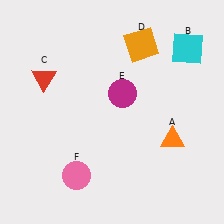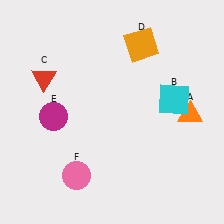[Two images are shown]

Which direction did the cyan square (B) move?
The cyan square (B) moved down.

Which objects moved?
The objects that moved are: the orange triangle (A), the cyan square (B), the magenta circle (E).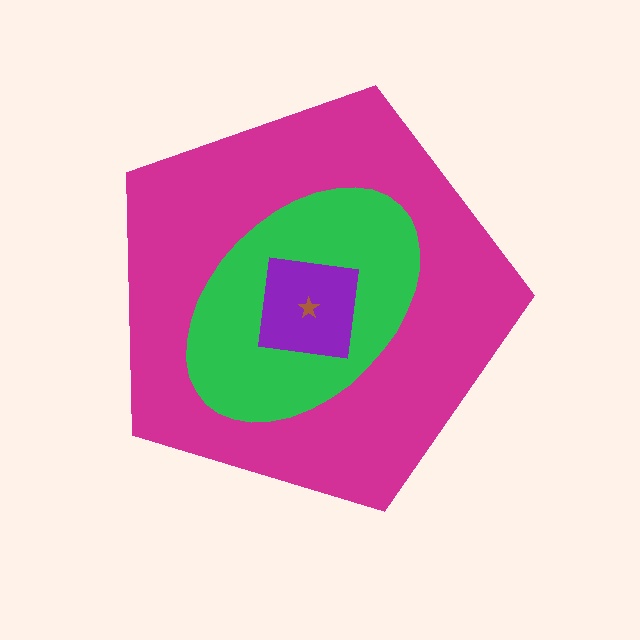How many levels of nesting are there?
4.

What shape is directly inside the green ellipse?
The purple square.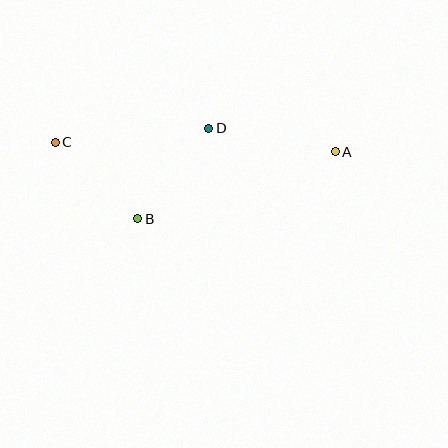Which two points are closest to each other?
Points B and C are closest to each other.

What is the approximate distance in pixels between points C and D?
The distance between C and D is approximately 154 pixels.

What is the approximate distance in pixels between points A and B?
The distance between A and B is approximately 209 pixels.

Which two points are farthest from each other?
Points A and C are farthest from each other.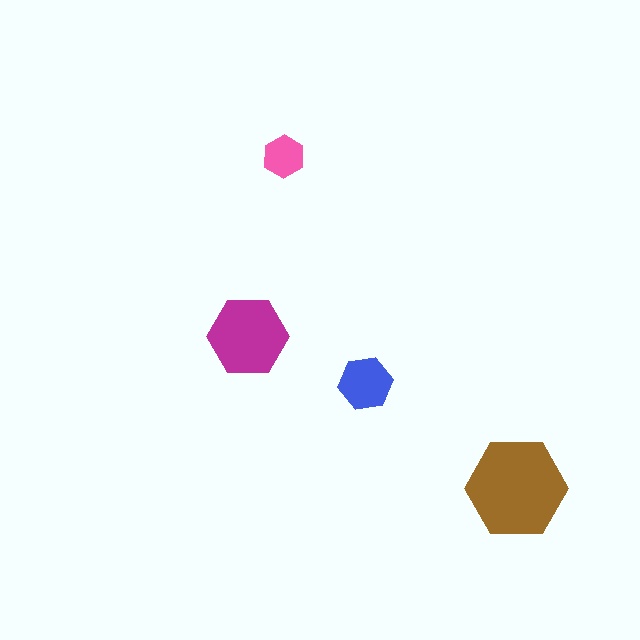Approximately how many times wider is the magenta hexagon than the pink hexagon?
About 2 times wider.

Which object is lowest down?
The brown hexagon is bottommost.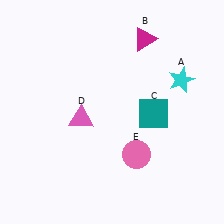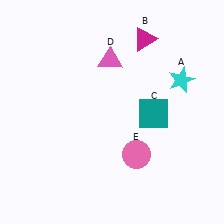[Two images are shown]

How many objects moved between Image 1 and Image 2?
1 object moved between the two images.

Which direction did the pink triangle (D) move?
The pink triangle (D) moved up.